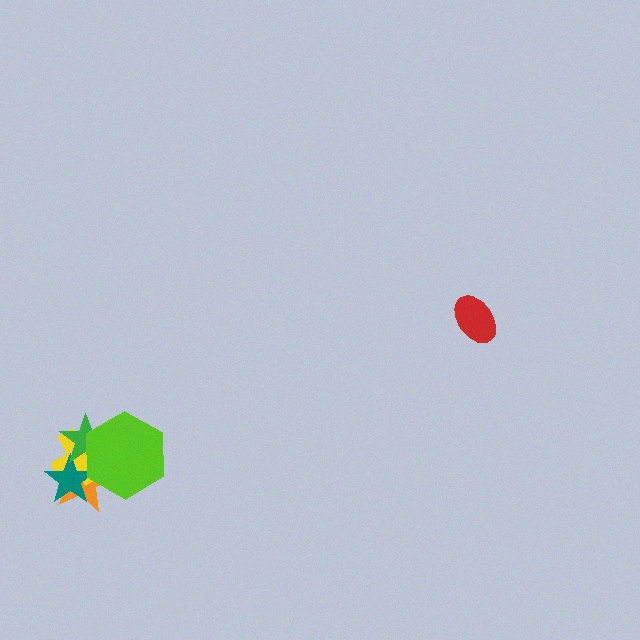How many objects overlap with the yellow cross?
4 objects overlap with the yellow cross.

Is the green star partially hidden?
Yes, it is partially covered by another shape.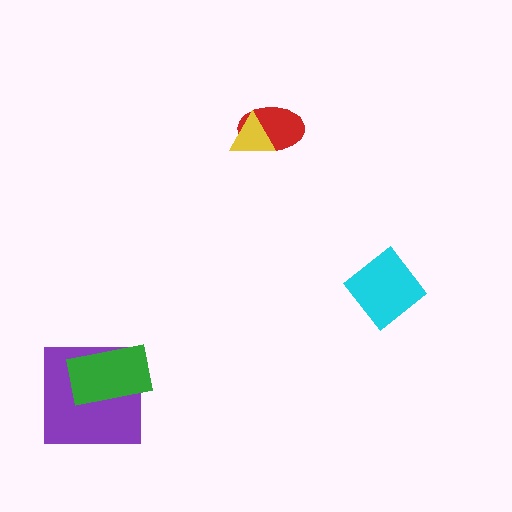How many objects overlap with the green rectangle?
1 object overlaps with the green rectangle.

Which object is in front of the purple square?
The green rectangle is in front of the purple square.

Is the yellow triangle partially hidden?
No, no other shape covers it.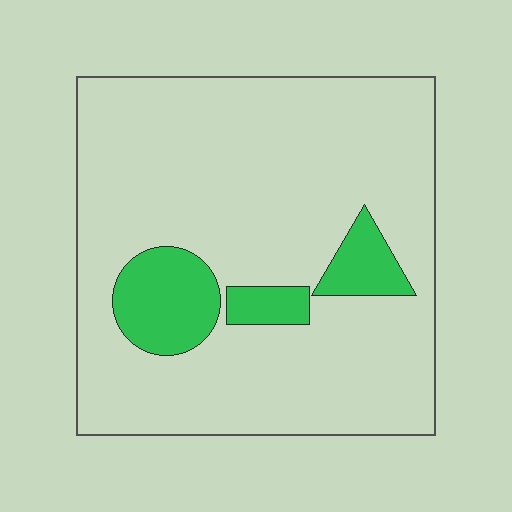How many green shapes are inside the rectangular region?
3.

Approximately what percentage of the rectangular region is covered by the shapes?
Approximately 15%.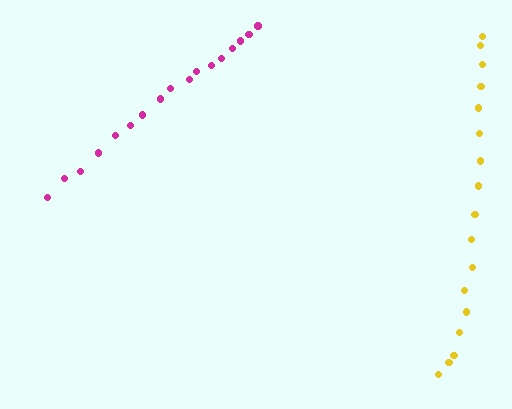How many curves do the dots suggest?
There are 2 distinct paths.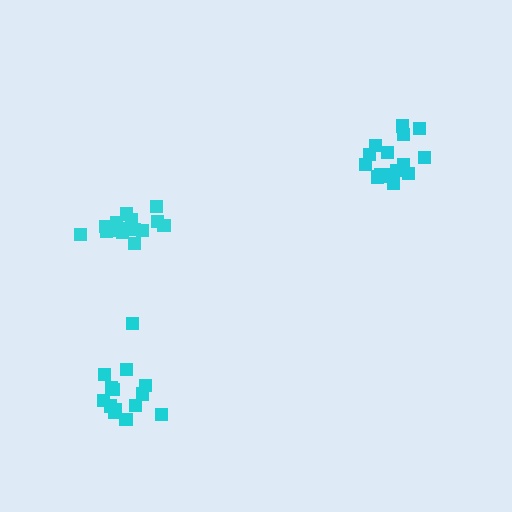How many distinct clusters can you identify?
There are 3 distinct clusters.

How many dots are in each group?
Group 1: 16 dots, Group 2: 16 dots, Group 3: 14 dots (46 total).